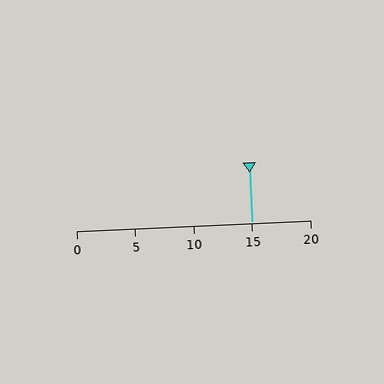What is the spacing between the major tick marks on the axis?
The major ticks are spaced 5 apart.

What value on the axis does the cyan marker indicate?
The marker indicates approximately 15.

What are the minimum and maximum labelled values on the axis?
The axis runs from 0 to 20.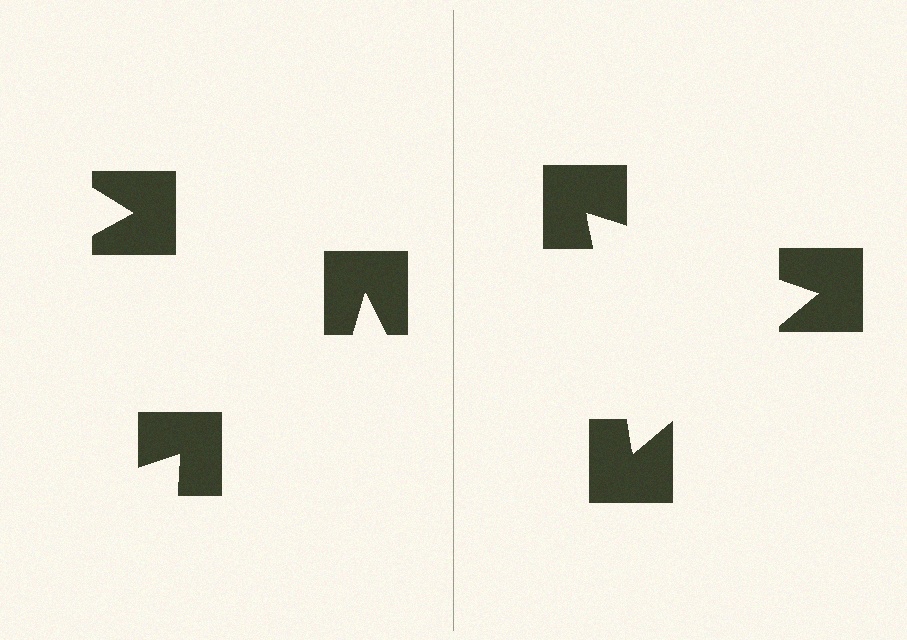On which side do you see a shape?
An illusory triangle appears on the right side. On the left side the wedge cuts are rotated, so no coherent shape forms.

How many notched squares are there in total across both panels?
6 — 3 on each side.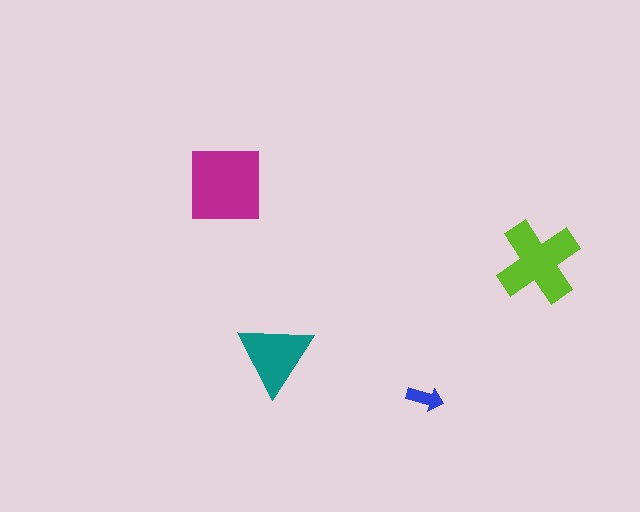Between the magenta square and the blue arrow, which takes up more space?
The magenta square.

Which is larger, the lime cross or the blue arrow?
The lime cross.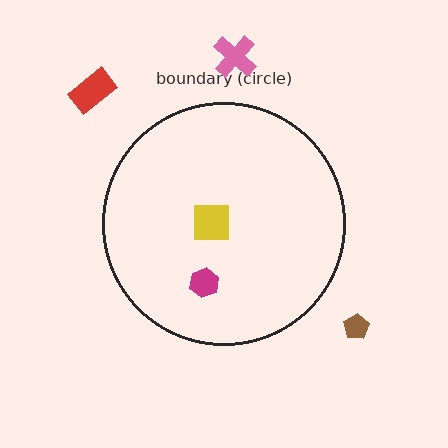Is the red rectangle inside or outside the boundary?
Outside.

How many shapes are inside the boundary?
2 inside, 3 outside.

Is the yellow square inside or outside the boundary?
Inside.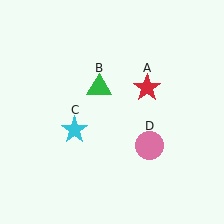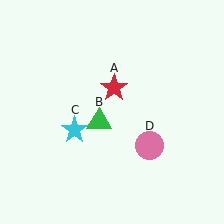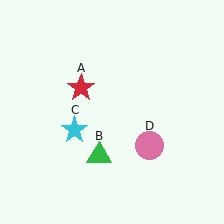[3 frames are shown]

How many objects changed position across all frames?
2 objects changed position: red star (object A), green triangle (object B).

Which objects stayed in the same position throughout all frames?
Cyan star (object C) and pink circle (object D) remained stationary.